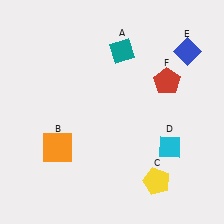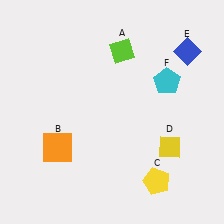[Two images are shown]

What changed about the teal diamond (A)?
In Image 1, A is teal. In Image 2, it changed to lime.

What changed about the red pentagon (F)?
In Image 1, F is red. In Image 2, it changed to cyan.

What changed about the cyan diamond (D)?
In Image 1, D is cyan. In Image 2, it changed to yellow.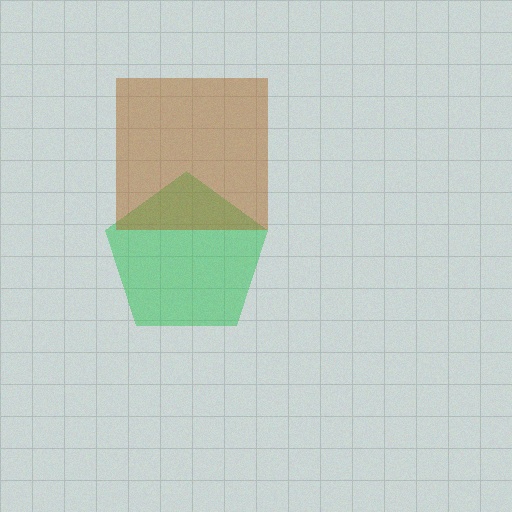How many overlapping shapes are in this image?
There are 2 overlapping shapes in the image.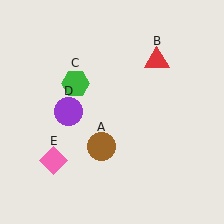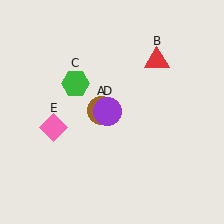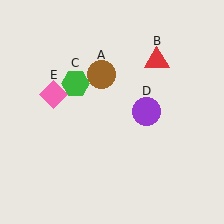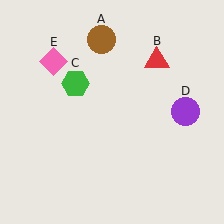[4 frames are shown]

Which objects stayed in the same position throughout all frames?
Red triangle (object B) and green hexagon (object C) remained stationary.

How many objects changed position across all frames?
3 objects changed position: brown circle (object A), purple circle (object D), pink diamond (object E).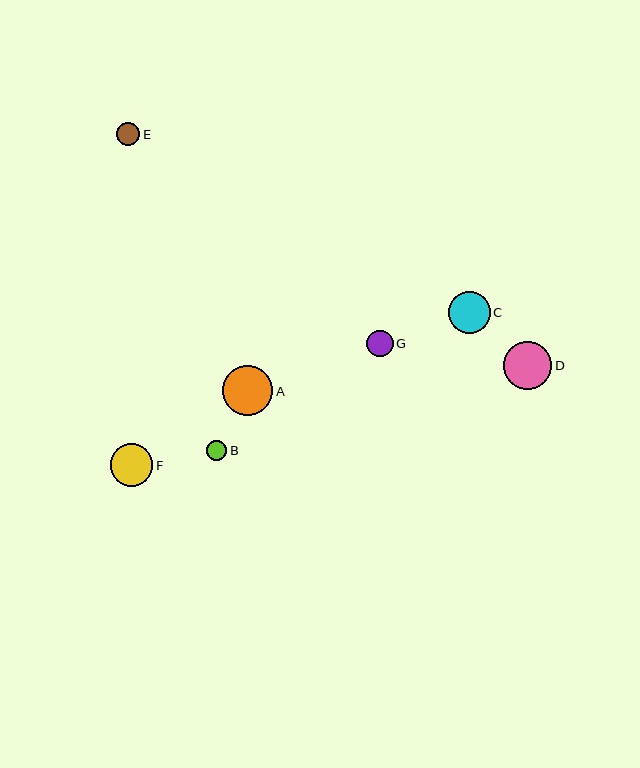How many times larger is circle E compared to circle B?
Circle E is approximately 1.1 times the size of circle B.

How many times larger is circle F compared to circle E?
Circle F is approximately 1.8 times the size of circle E.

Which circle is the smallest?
Circle B is the smallest with a size of approximately 20 pixels.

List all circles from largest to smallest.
From largest to smallest: A, D, F, C, G, E, B.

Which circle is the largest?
Circle A is the largest with a size of approximately 50 pixels.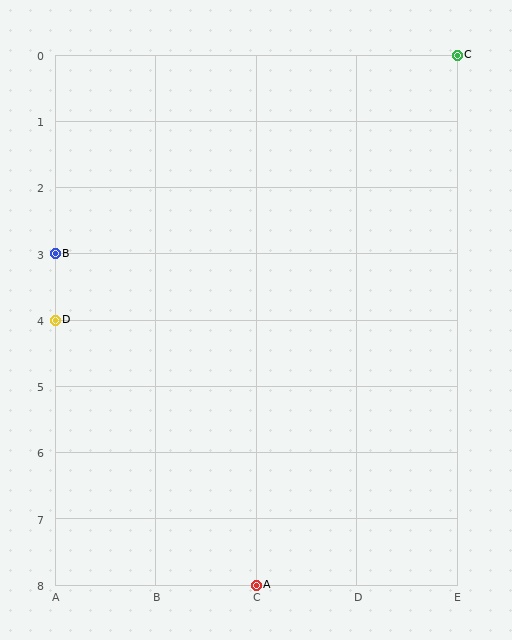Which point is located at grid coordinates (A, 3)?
Point B is at (A, 3).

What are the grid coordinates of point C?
Point C is at grid coordinates (E, 0).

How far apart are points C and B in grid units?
Points C and B are 4 columns and 3 rows apart (about 5.0 grid units diagonally).